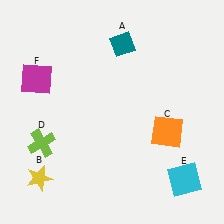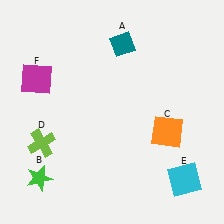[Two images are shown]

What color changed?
The star (B) changed from yellow in Image 1 to green in Image 2.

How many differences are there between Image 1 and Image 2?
There is 1 difference between the two images.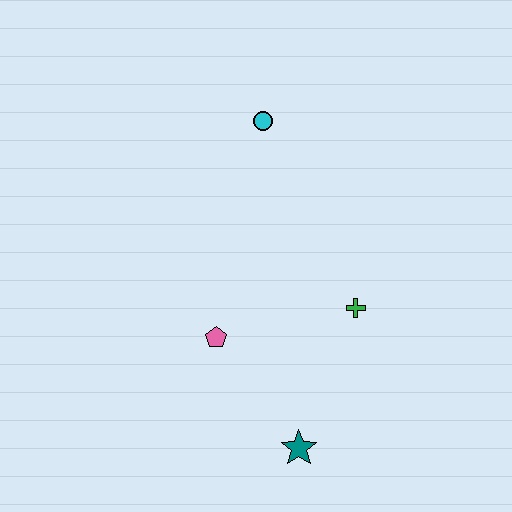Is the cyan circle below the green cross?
No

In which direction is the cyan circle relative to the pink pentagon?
The cyan circle is above the pink pentagon.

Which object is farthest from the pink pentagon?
The cyan circle is farthest from the pink pentagon.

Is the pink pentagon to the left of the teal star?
Yes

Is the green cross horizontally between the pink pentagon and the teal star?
No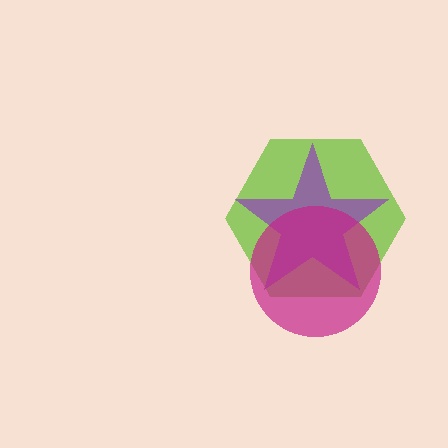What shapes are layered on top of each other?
The layered shapes are: a lime hexagon, a purple star, a magenta circle.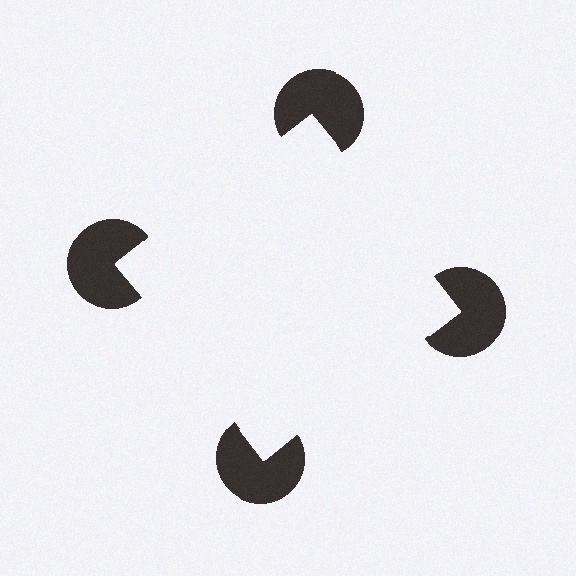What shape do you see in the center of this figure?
An illusory square — its edges are inferred from the aligned wedge cuts in the pac-man discs, not physically drawn.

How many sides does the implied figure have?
4 sides.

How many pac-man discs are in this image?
There are 4 — one at each vertex of the illusory square.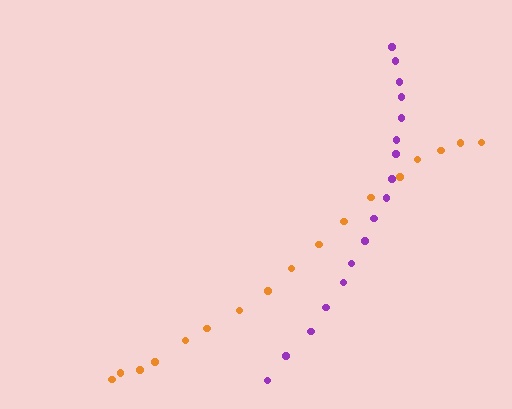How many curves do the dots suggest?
There are 2 distinct paths.